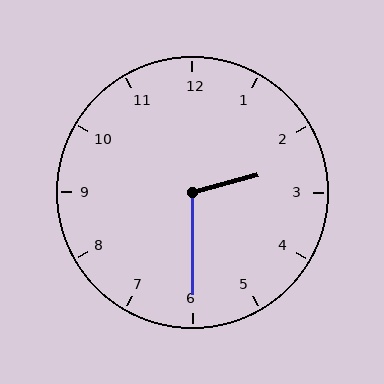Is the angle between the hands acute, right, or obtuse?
It is obtuse.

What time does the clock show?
2:30.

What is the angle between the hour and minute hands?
Approximately 105 degrees.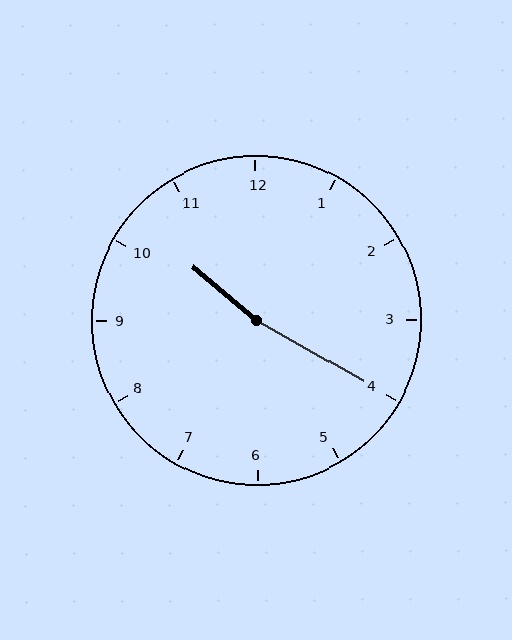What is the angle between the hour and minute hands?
Approximately 170 degrees.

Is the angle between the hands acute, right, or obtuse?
It is obtuse.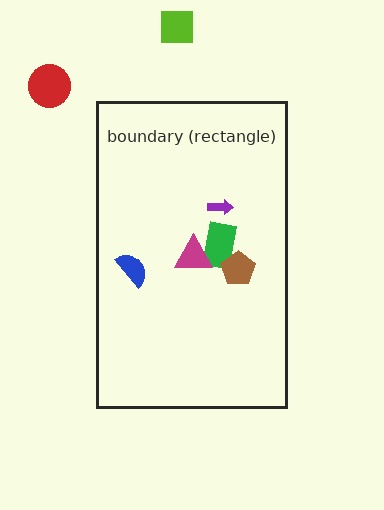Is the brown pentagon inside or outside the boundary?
Inside.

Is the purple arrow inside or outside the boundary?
Inside.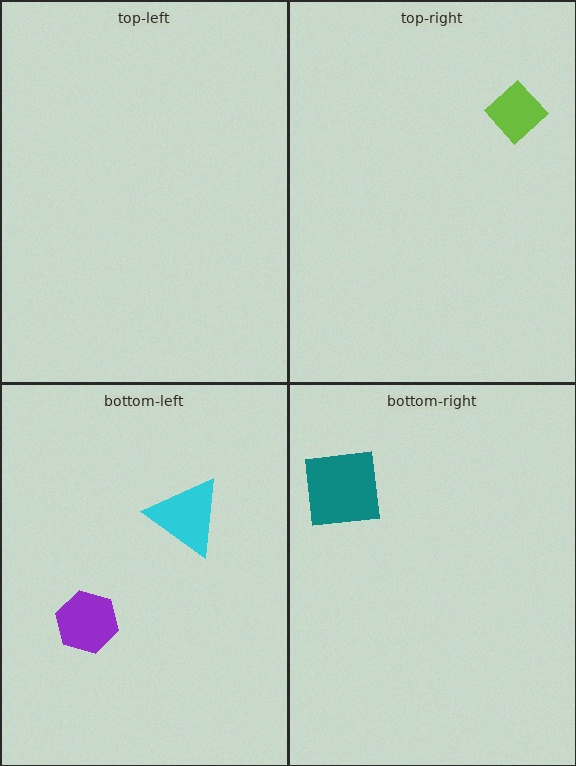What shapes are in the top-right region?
The lime diamond.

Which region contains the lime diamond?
The top-right region.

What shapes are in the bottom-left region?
The purple hexagon, the cyan triangle.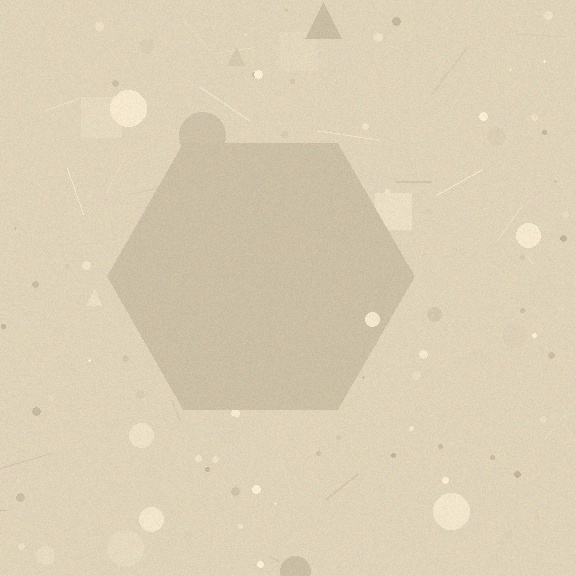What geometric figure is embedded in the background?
A hexagon is embedded in the background.